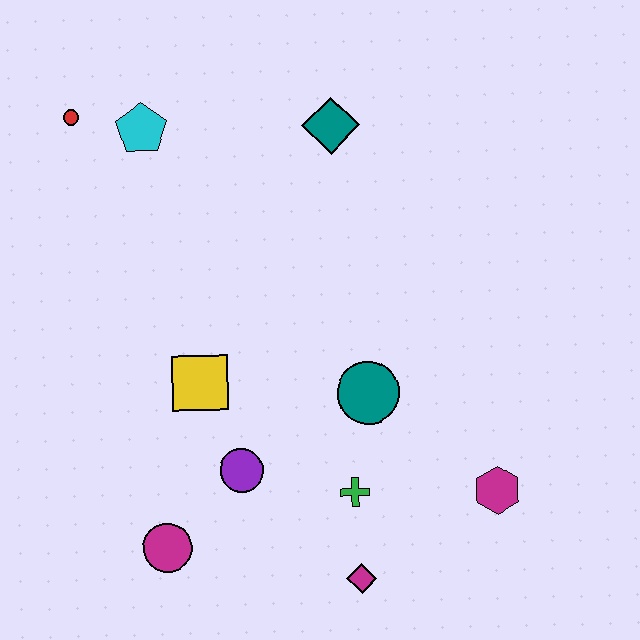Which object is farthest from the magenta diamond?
The red circle is farthest from the magenta diamond.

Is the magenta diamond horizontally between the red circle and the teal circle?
Yes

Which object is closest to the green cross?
The magenta diamond is closest to the green cross.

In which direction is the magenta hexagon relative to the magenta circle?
The magenta hexagon is to the right of the magenta circle.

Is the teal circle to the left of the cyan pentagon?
No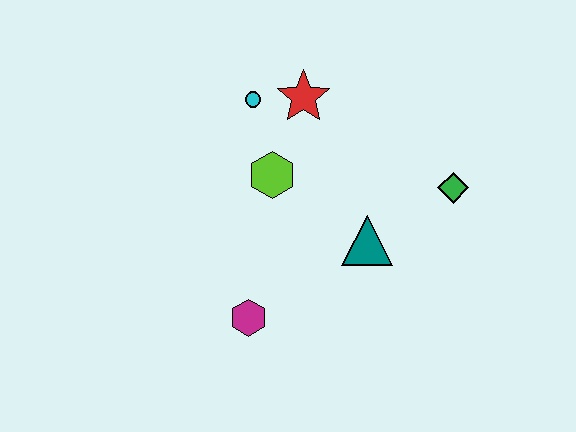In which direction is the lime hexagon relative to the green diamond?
The lime hexagon is to the left of the green diamond.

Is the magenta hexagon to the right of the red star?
No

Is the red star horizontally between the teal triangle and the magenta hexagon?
Yes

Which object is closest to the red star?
The cyan circle is closest to the red star.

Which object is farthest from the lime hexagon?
The green diamond is farthest from the lime hexagon.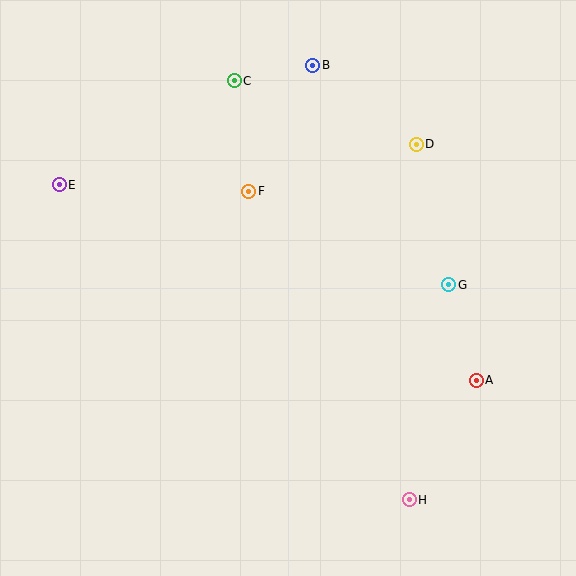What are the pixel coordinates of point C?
Point C is at (234, 81).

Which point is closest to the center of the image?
Point F at (249, 191) is closest to the center.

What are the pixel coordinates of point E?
Point E is at (59, 185).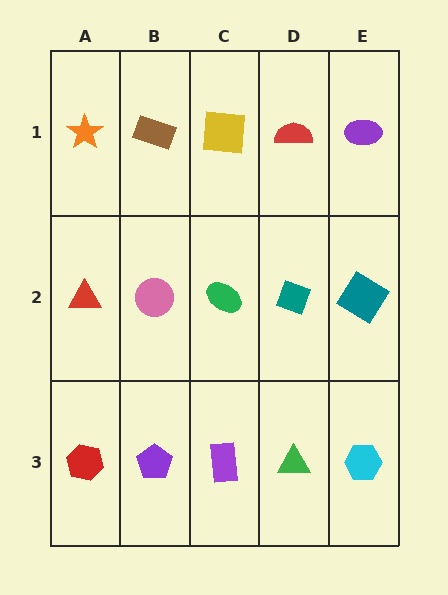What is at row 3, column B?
A purple pentagon.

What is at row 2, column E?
A teal diamond.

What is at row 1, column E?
A purple ellipse.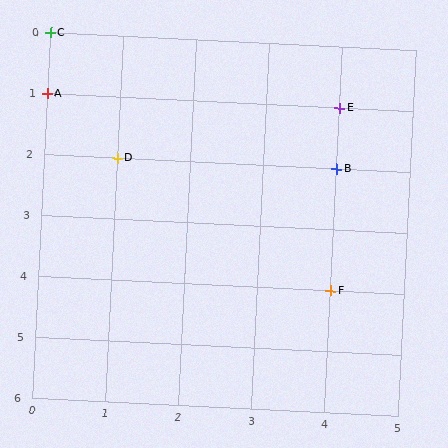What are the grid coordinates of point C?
Point C is at grid coordinates (0, 0).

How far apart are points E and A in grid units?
Points E and A are 4 columns apart.